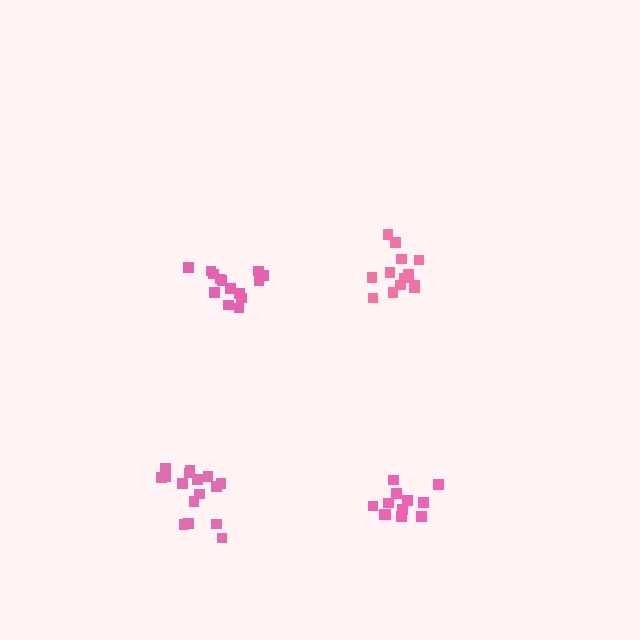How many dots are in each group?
Group 1: 13 dots, Group 2: 16 dots, Group 3: 14 dots, Group 4: 13 dots (56 total).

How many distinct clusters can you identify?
There are 4 distinct clusters.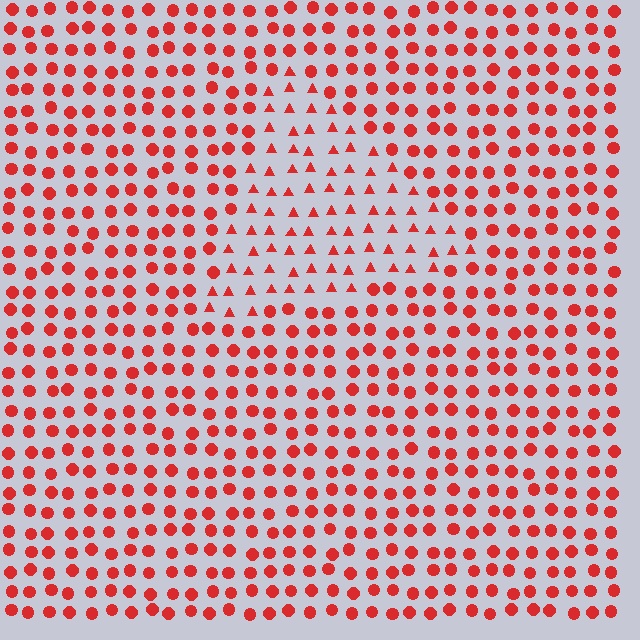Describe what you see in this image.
The image is filled with small red elements arranged in a uniform grid. A triangle-shaped region contains triangles, while the surrounding area contains circles. The boundary is defined purely by the change in element shape.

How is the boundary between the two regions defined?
The boundary is defined by a change in element shape: triangles inside vs. circles outside. All elements share the same color and spacing.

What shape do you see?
I see a triangle.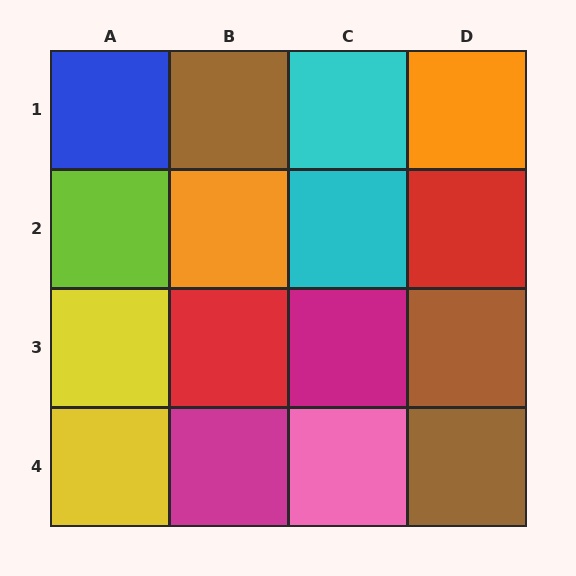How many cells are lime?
1 cell is lime.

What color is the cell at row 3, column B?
Red.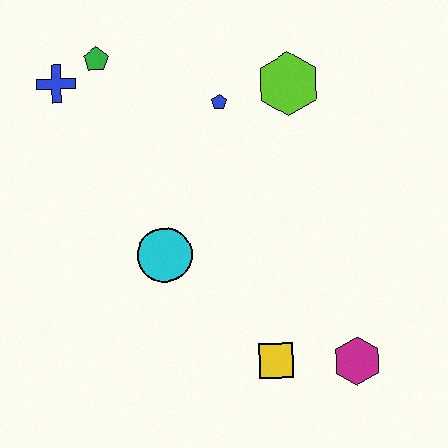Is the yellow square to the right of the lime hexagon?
No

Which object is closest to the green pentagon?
The blue cross is closest to the green pentagon.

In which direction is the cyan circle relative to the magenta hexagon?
The cyan circle is to the left of the magenta hexagon.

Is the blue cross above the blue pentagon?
Yes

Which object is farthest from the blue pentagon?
The magenta hexagon is farthest from the blue pentagon.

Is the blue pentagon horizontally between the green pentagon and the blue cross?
No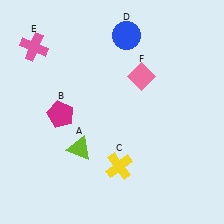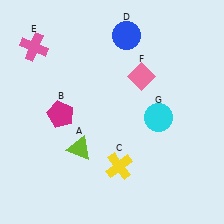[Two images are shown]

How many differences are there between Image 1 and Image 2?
There is 1 difference between the two images.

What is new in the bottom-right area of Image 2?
A cyan circle (G) was added in the bottom-right area of Image 2.